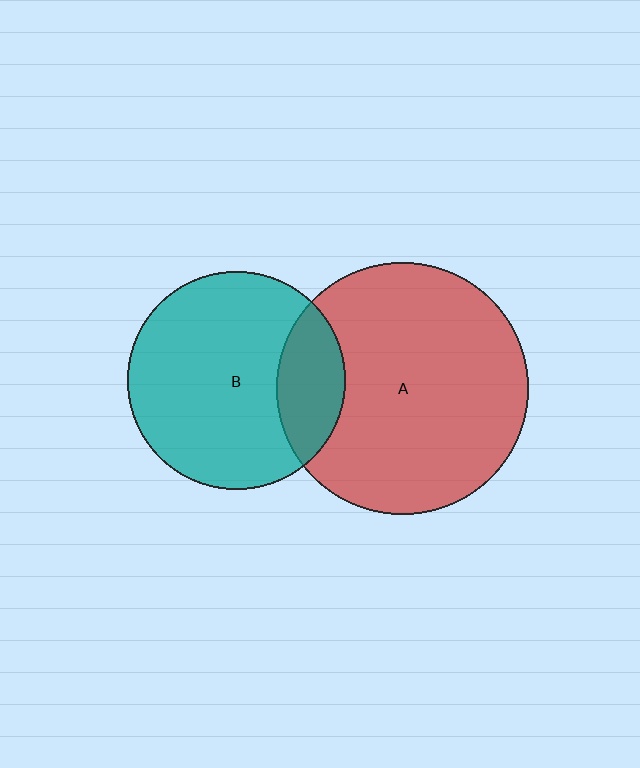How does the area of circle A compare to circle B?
Approximately 1.3 times.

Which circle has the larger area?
Circle A (red).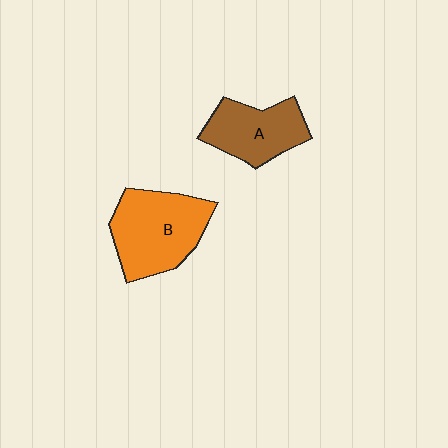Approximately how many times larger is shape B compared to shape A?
Approximately 1.4 times.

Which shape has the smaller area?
Shape A (brown).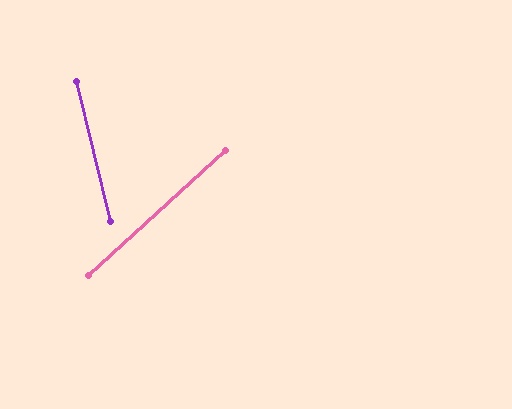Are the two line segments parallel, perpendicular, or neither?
Neither parallel nor perpendicular — they differ by about 62°.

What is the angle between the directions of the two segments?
Approximately 62 degrees.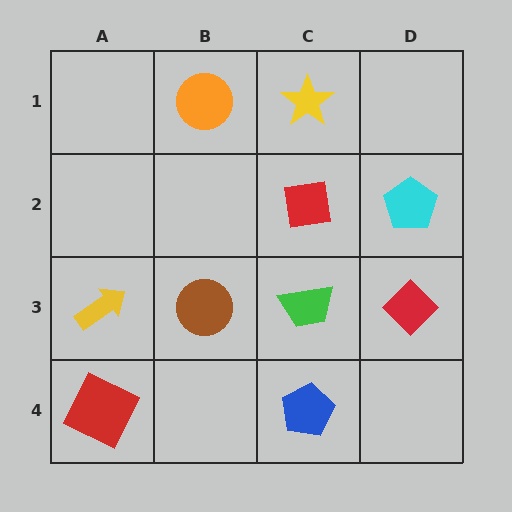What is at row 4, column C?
A blue pentagon.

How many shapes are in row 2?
2 shapes.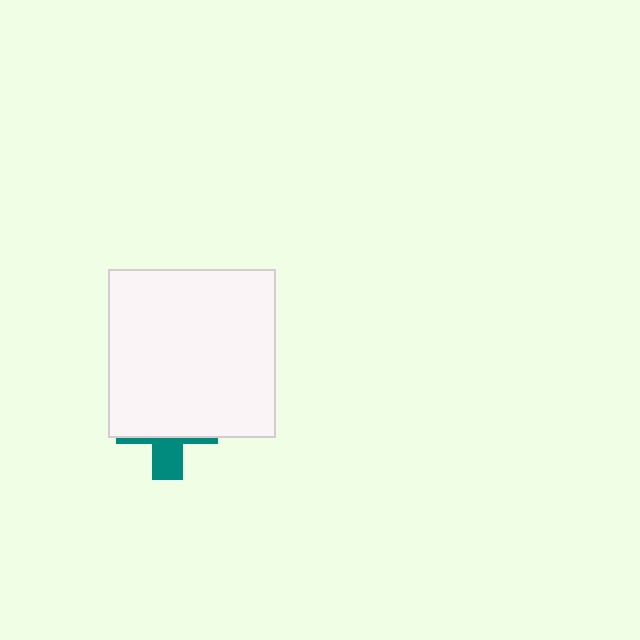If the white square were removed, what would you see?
You would see the complete teal cross.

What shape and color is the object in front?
The object in front is a white square.